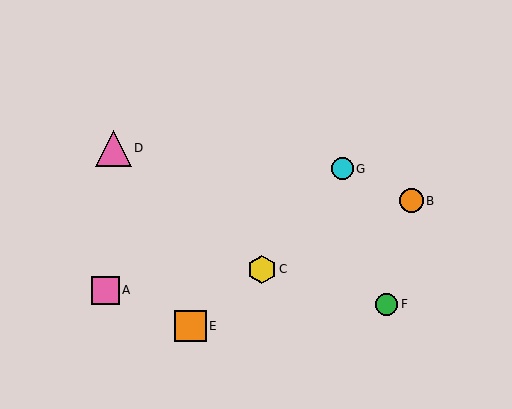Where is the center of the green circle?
The center of the green circle is at (387, 304).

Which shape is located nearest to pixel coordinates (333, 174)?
The cyan circle (labeled G) at (342, 169) is nearest to that location.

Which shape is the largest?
The pink triangle (labeled D) is the largest.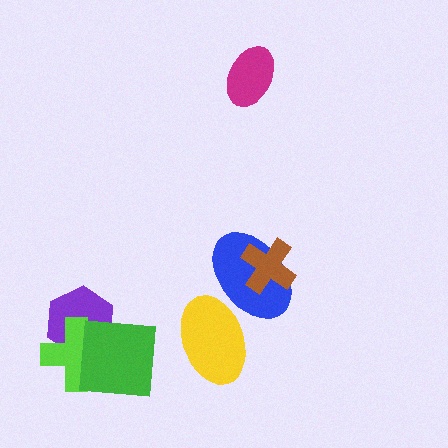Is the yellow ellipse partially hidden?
No, no other shape covers it.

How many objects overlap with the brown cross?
1 object overlaps with the brown cross.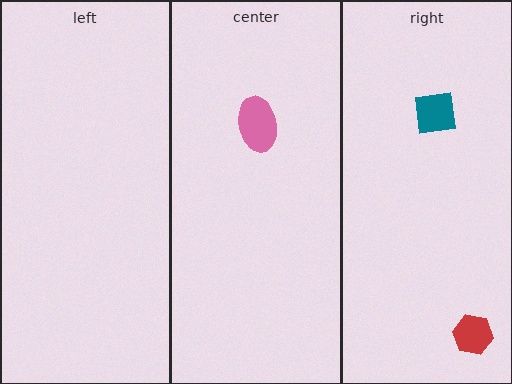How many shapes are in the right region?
2.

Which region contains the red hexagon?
The right region.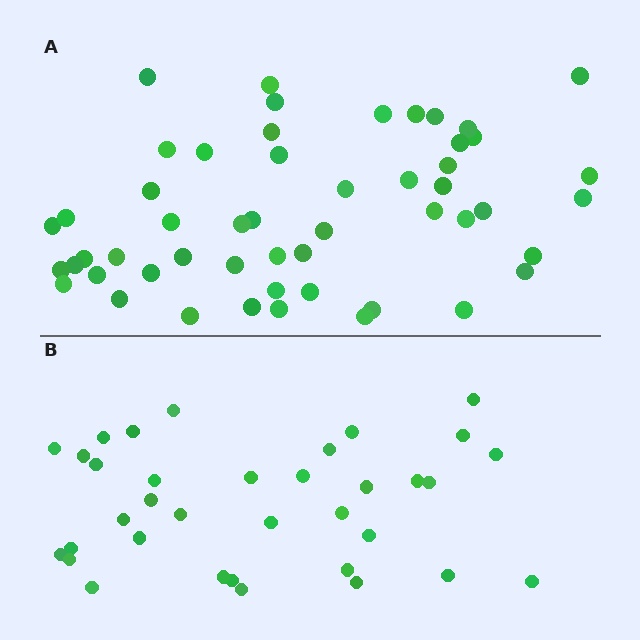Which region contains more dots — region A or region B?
Region A (the top region) has more dots.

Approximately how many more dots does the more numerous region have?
Region A has approximately 15 more dots than region B.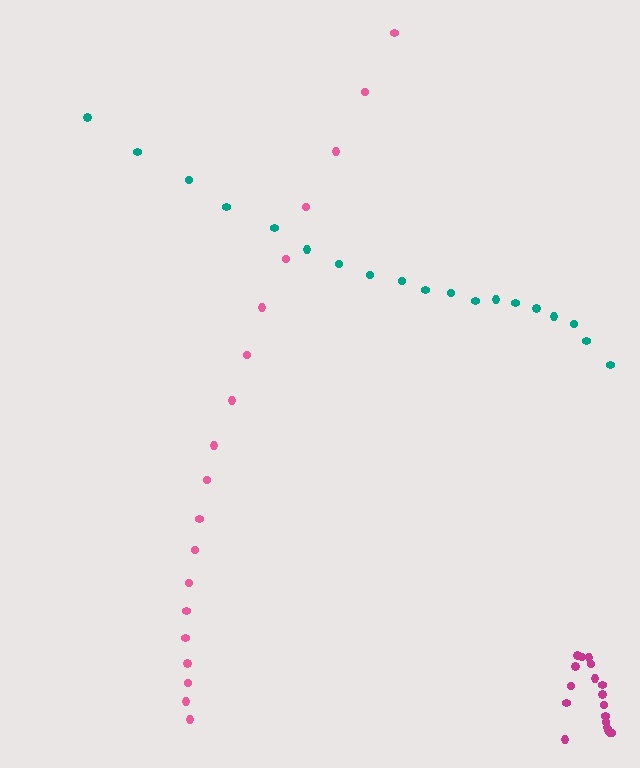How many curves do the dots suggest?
There are 3 distinct paths.